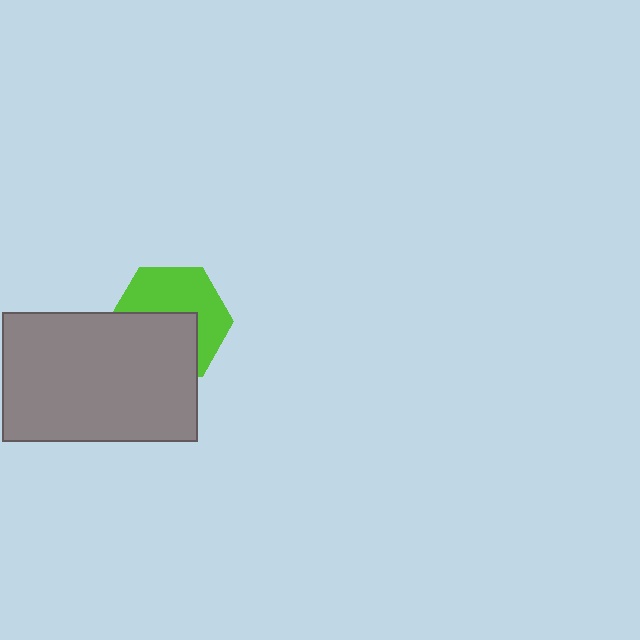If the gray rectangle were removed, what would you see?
You would see the complete lime hexagon.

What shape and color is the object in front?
The object in front is a gray rectangle.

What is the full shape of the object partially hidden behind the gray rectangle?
The partially hidden object is a lime hexagon.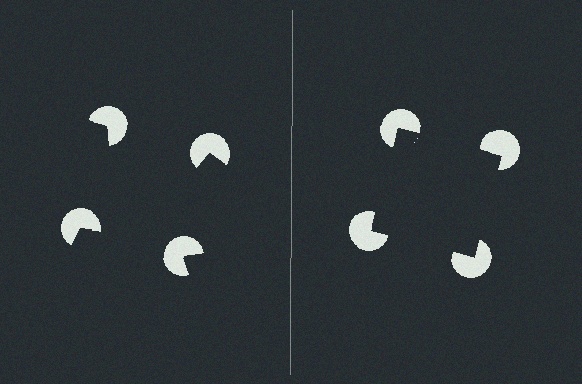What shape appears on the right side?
An illusory square.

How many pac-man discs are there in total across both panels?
8 — 4 on each side.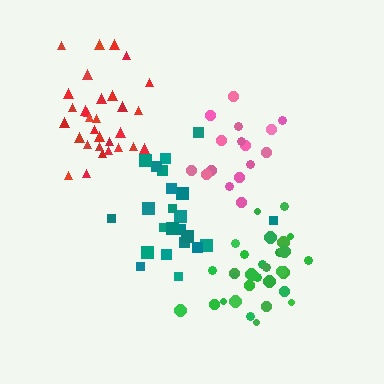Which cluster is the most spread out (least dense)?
Teal.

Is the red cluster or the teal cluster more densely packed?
Red.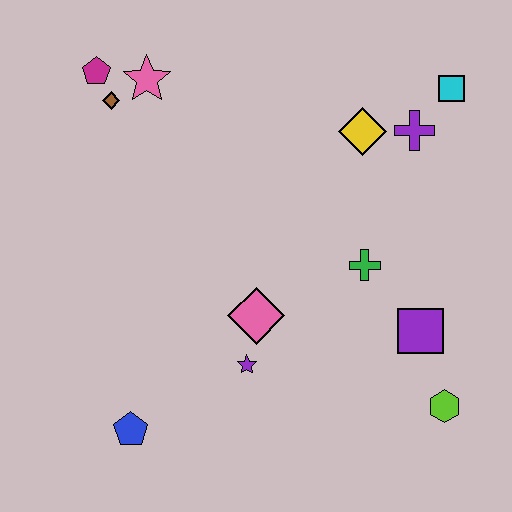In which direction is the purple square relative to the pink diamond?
The purple square is to the right of the pink diamond.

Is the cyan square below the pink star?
Yes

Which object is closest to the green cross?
The purple square is closest to the green cross.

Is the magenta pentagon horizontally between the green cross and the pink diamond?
No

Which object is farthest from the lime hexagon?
The magenta pentagon is farthest from the lime hexagon.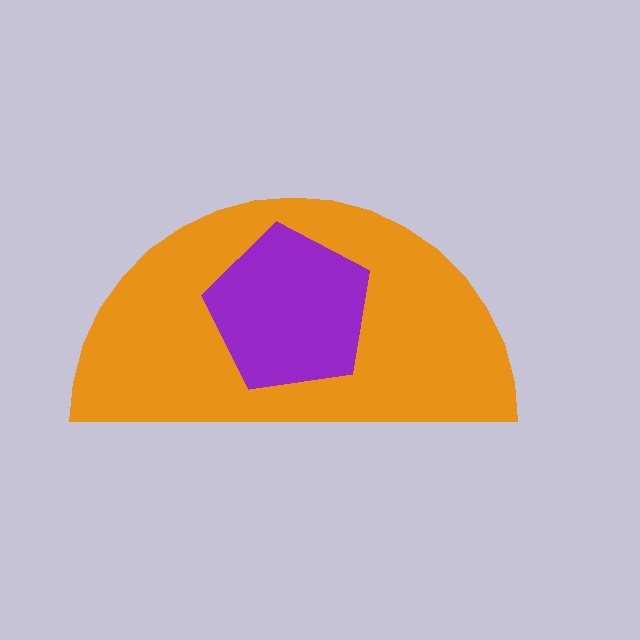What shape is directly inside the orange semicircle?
The purple pentagon.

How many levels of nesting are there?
2.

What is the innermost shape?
The purple pentagon.